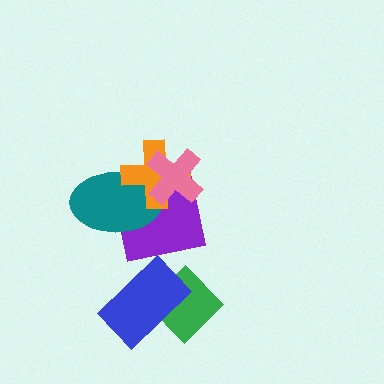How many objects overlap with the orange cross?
3 objects overlap with the orange cross.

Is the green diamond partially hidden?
Yes, it is partially covered by another shape.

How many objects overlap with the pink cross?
3 objects overlap with the pink cross.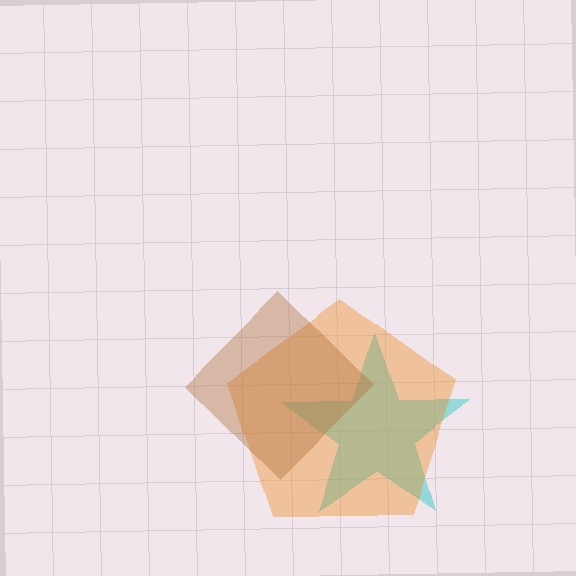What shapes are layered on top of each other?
The layered shapes are: a cyan star, an orange pentagon, a brown diamond.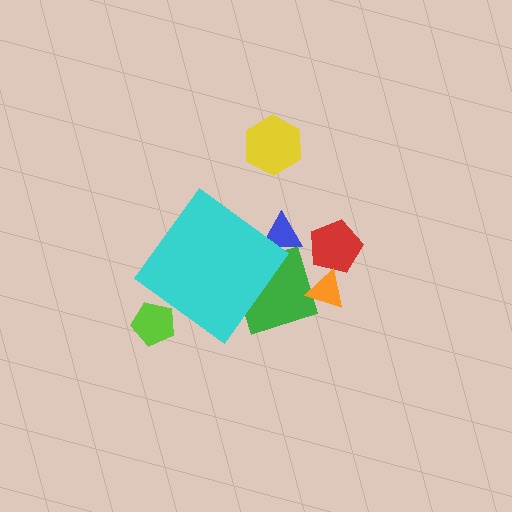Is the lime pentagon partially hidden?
Yes, the lime pentagon is partially hidden behind the cyan diamond.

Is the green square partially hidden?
Yes, the green square is partially hidden behind the cyan diamond.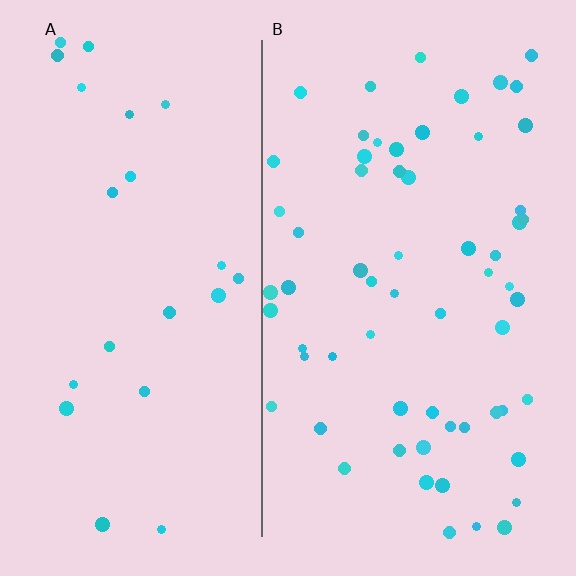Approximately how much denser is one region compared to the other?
Approximately 2.7× — region B over region A.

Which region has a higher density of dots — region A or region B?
B (the right).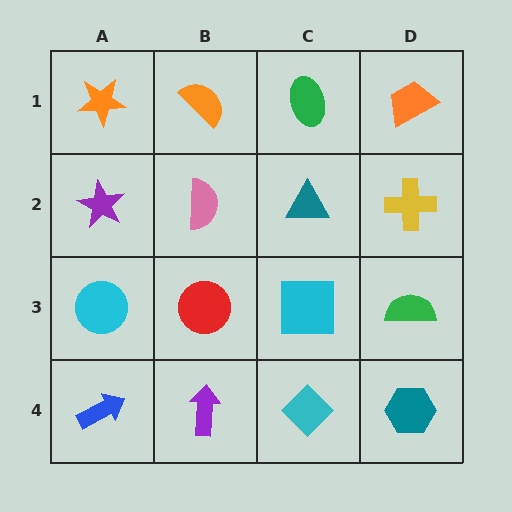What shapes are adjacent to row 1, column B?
A pink semicircle (row 2, column B), an orange star (row 1, column A), a green ellipse (row 1, column C).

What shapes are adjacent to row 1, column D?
A yellow cross (row 2, column D), a green ellipse (row 1, column C).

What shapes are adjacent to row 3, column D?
A yellow cross (row 2, column D), a teal hexagon (row 4, column D), a cyan square (row 3, column C).